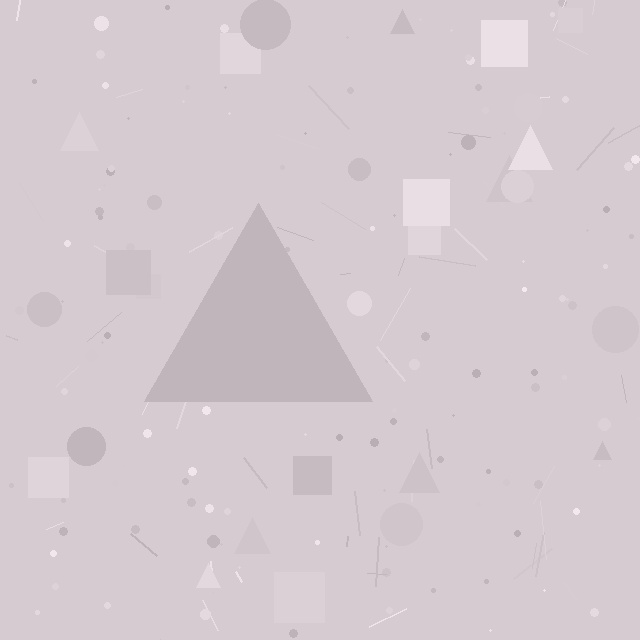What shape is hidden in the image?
A triangle is hidden in the image.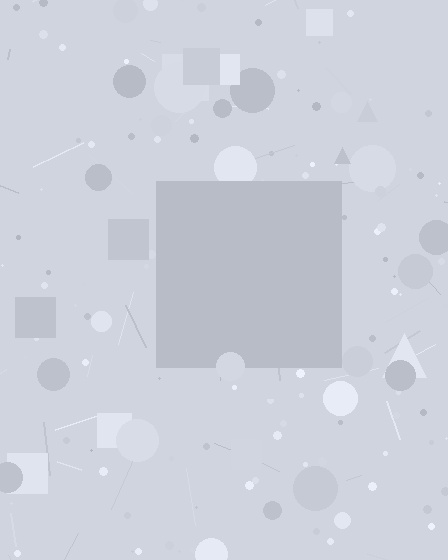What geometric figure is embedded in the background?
A square is embedded in the background.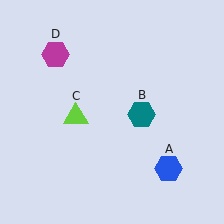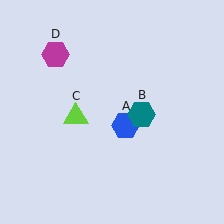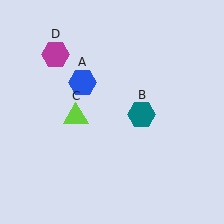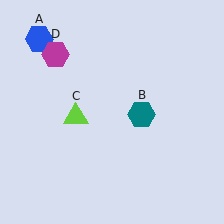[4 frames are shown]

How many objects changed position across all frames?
1 object changed position: blue hexagon (object A).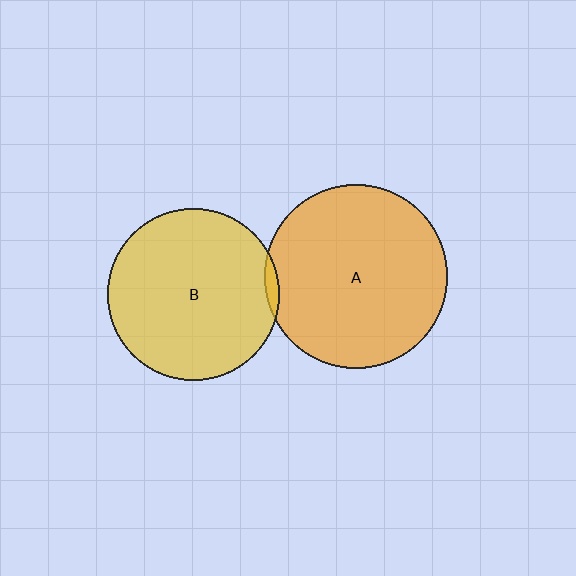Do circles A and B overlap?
Yes.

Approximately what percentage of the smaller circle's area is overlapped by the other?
Approximately 5%.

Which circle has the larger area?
Circle A (orange).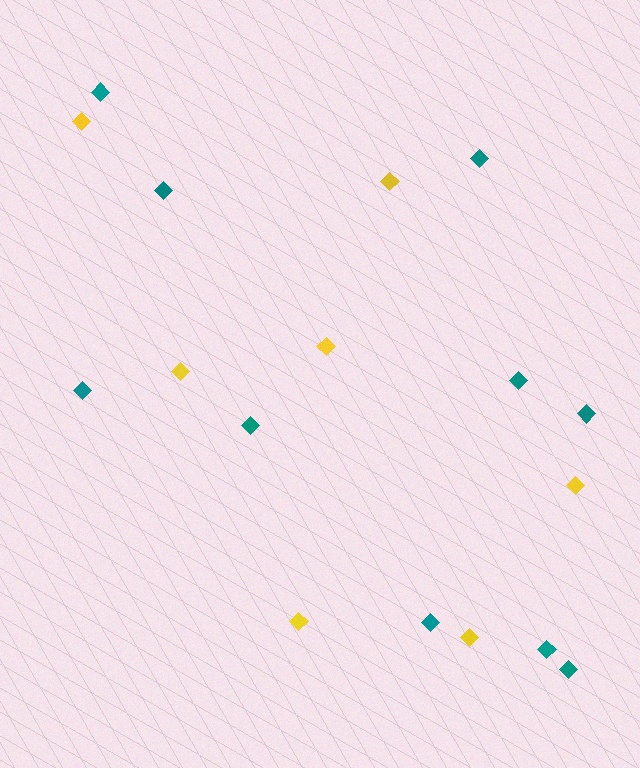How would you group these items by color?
There are 2 groups: one group of teal diamonds (10) and one group of yellow diamonds (7).